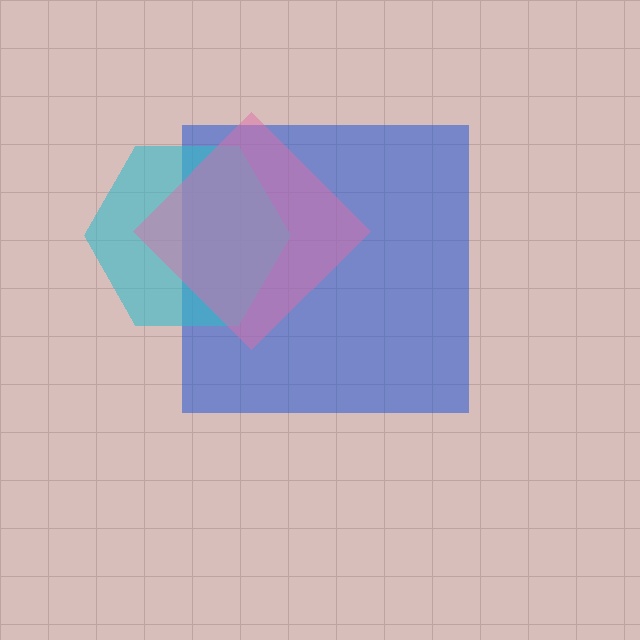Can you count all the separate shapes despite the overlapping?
Yes, there are 3 separate shapes.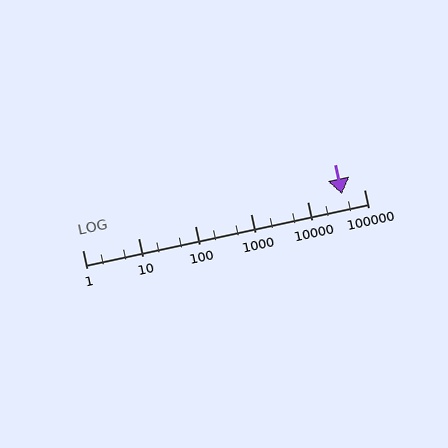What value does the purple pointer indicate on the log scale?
The pointer indicates approximately 40000.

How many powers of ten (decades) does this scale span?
The scale spans 5 decades, from 1 to 100000.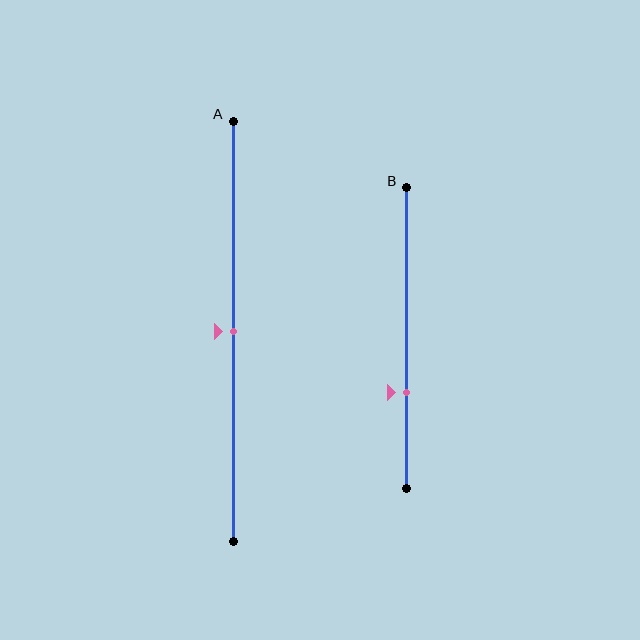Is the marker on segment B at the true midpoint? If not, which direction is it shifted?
No, the marker on segment B is shifted downward by about 18% of the segment length.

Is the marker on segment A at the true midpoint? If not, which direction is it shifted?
Yes, the marker on segment A is at the true midpoint.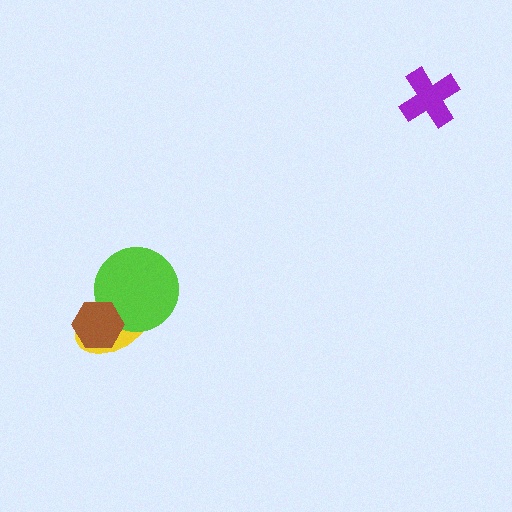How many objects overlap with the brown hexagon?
2 objects overlap with the brown hexagon.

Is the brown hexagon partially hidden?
No, no other shape covers it.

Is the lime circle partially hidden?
Yes, it is partially covered by another shape.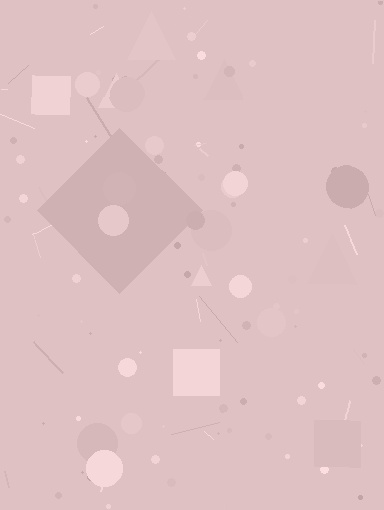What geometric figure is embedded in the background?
A diamond is embedded in the background.